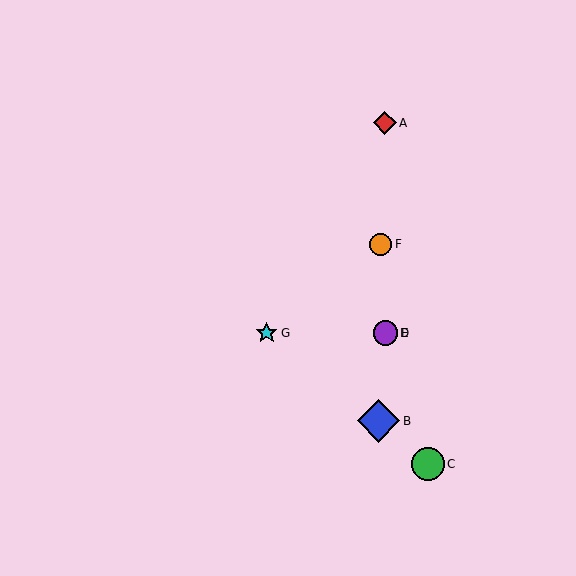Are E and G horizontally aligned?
Yes, both are at y≈333.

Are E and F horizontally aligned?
No, E is at y≈333 and F is at y≈244.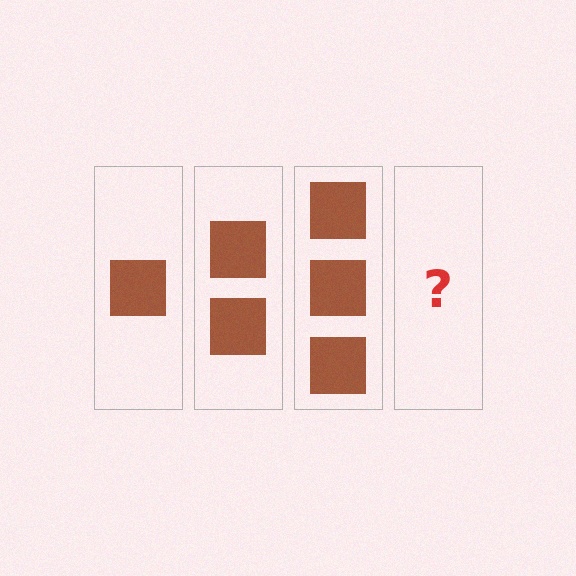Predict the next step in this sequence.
The next step is 4 squares.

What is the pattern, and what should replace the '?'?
The pattern is that each step adds one more square. The '?' should be 4 squares.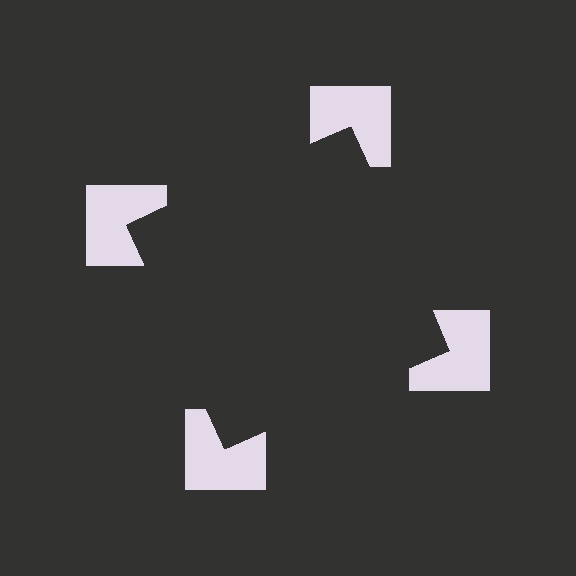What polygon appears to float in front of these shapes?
An illusory square — its edges are inferred from the aligned wedge cuts in the notched squares, not physically drawn.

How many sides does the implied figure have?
4 sides.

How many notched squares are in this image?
There are 4 — one at each vertex of the illusory square.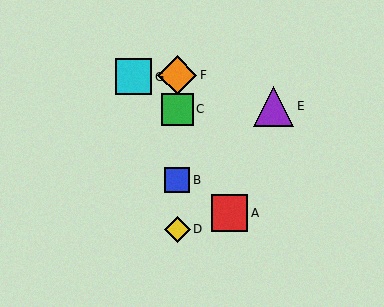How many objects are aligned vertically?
4 objects (B, C, D, F) are aligned vertically.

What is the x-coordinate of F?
Object F is at x≈177.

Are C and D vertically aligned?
Yes, both are at x≈177.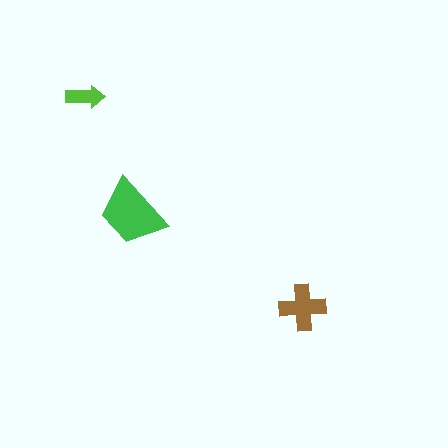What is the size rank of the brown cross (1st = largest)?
2nd.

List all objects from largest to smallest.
The green trapezoid, the brown cross, the lime arrow.